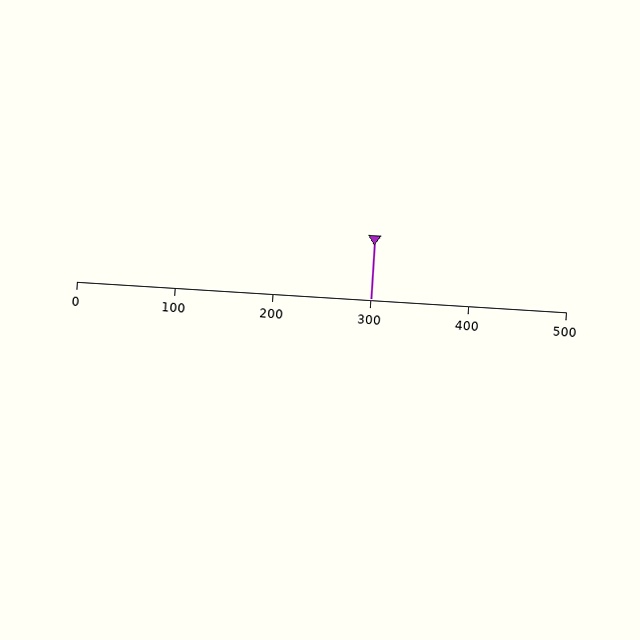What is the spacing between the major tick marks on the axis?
The major ticks are spaced 100 apart.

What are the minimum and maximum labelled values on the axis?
The axis runs from 0 to 500.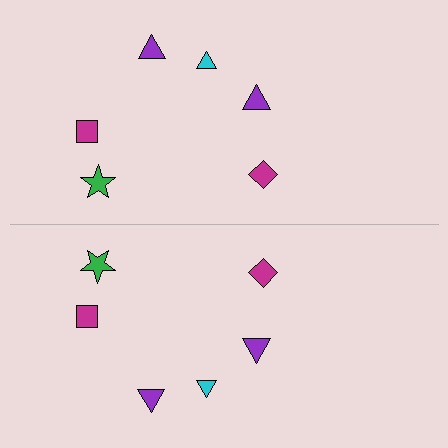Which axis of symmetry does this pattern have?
The pattern has a horizontal axis of symmetry running through the center of the image.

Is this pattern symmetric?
Yes, this pattern has bilateral (reflection) symmetry.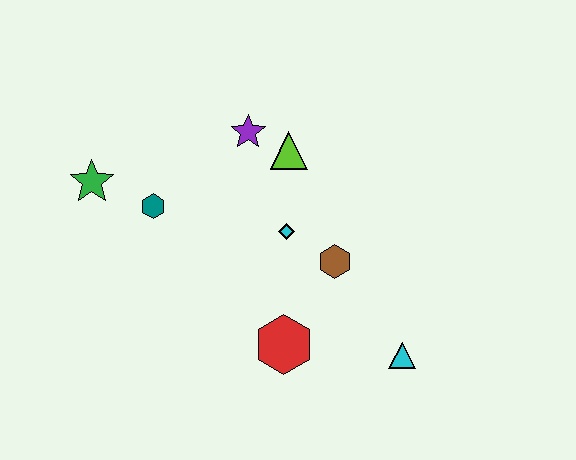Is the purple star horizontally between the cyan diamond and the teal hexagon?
Yes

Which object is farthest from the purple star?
The cyan triangle is farthest from the purple star.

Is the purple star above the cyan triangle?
Yes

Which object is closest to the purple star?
The lime triangle is closest to the purple star.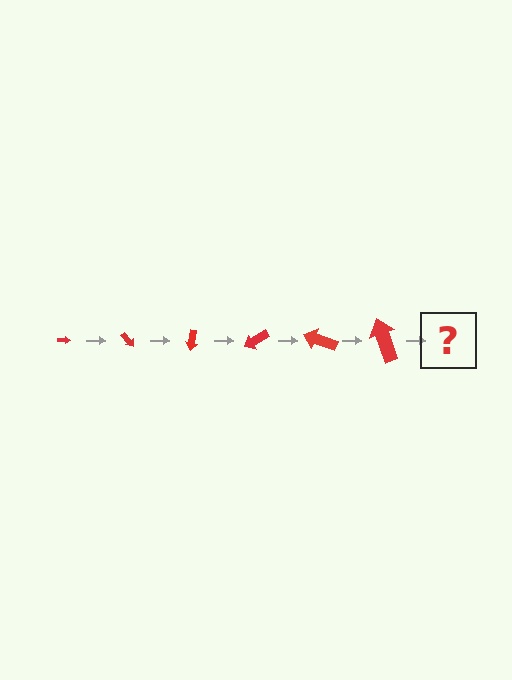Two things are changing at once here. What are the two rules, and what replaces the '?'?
The two rules are that the arrow grows larger each step and it rotates 50 degrees each step. The '?' should be an arrow, larger than the previous one and rotated 300 degrees from the start.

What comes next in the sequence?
The next element should be an arrow, larger than the previous one and rotated 300 degrees from the start.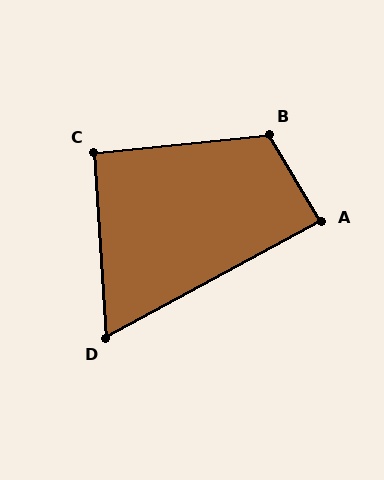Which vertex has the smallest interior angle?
D, at approximately 65 degrees.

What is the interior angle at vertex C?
Approximately 93 degrees (approximately right).